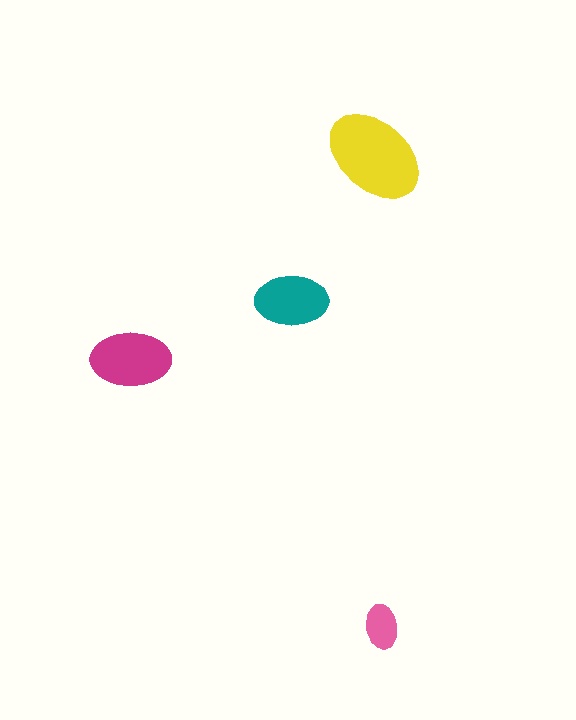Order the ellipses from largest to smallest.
the yellow one, the magenta one, the teal one, the pink one.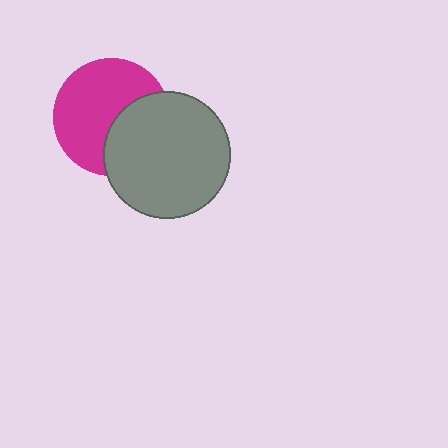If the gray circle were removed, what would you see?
You would see the complete magenta circle.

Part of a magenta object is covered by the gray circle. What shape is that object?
It is a circle.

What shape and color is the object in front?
The object in front is a gray circle.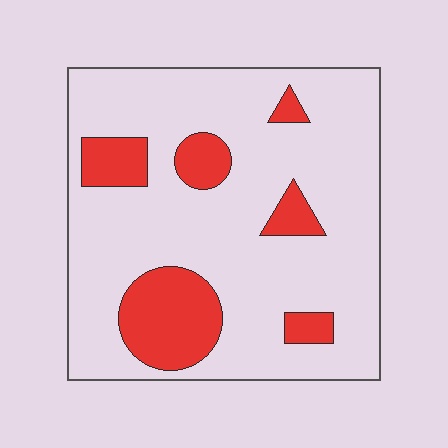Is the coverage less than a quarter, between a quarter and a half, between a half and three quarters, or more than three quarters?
Less than a quarter.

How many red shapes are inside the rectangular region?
6.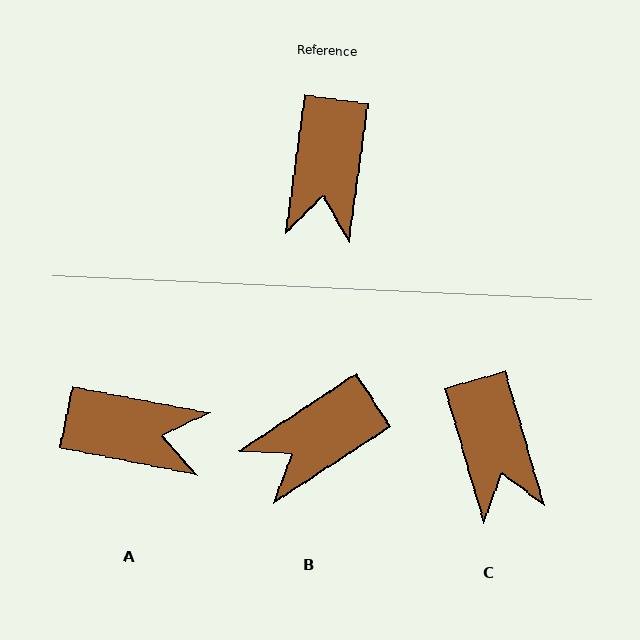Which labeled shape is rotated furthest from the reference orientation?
A, about 87 degrees away.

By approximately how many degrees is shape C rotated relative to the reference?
Approximately 24 degrees counter-clockwise.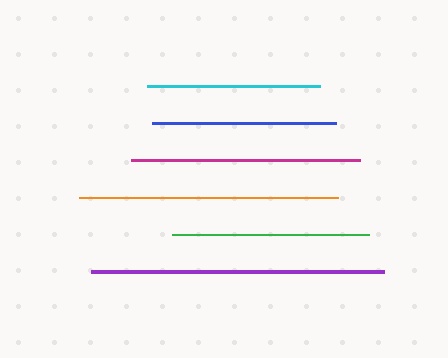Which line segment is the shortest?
The cyan line is the shortest at approximately 173 pixels.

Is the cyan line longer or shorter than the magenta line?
The magenta line is longer than the cyan line.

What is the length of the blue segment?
The blue segment is approximately 184 pixels long.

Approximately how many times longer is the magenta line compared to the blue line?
The magenta line is approximately 1.2 times the length of the blue line.